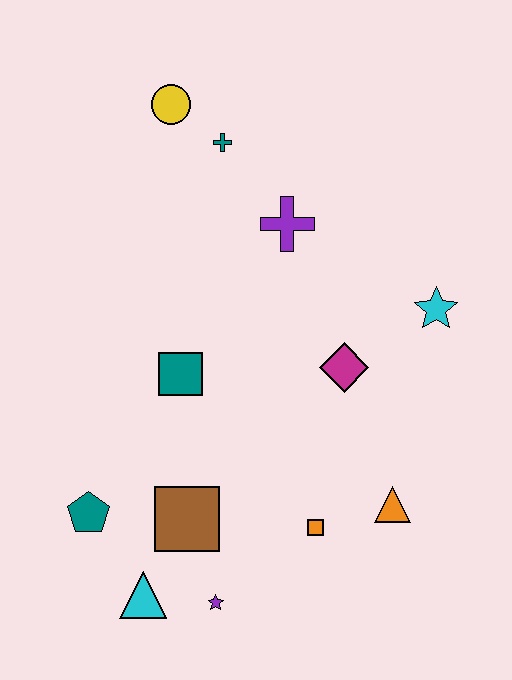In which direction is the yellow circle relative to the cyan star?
The yellow circle is to the left of the cyan star.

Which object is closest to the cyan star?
The magenta diamond is closest to the cyan star.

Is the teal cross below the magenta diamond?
No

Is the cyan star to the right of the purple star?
Yes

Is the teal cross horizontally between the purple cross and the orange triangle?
No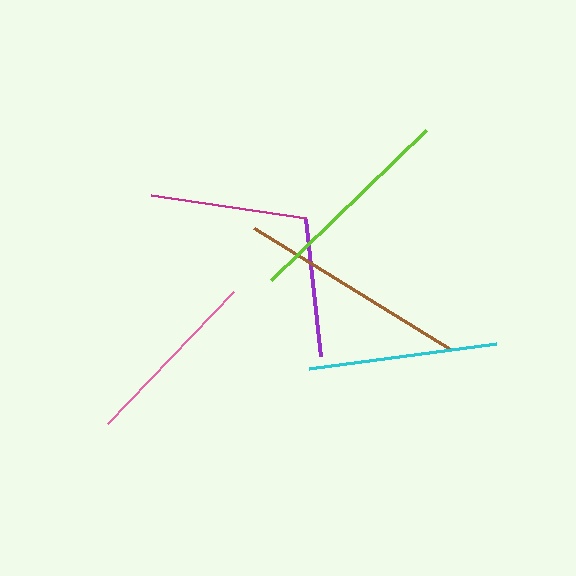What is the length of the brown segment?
The brown segment is approximately 230 pixels long.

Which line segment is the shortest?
The purple line is the shortest at approximately 138 pixels.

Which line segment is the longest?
The brown line is the longest at approximately 230 pixels.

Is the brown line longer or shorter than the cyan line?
The brown line is longer than the cyan line.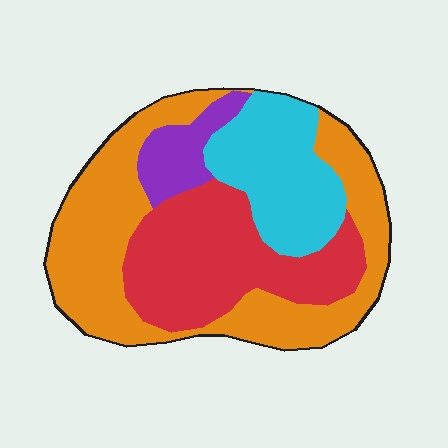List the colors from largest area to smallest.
From largest to smallest: orange, red, cyan, purple.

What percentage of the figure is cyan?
Cyan takes up about one fifth (1/5) of the figure.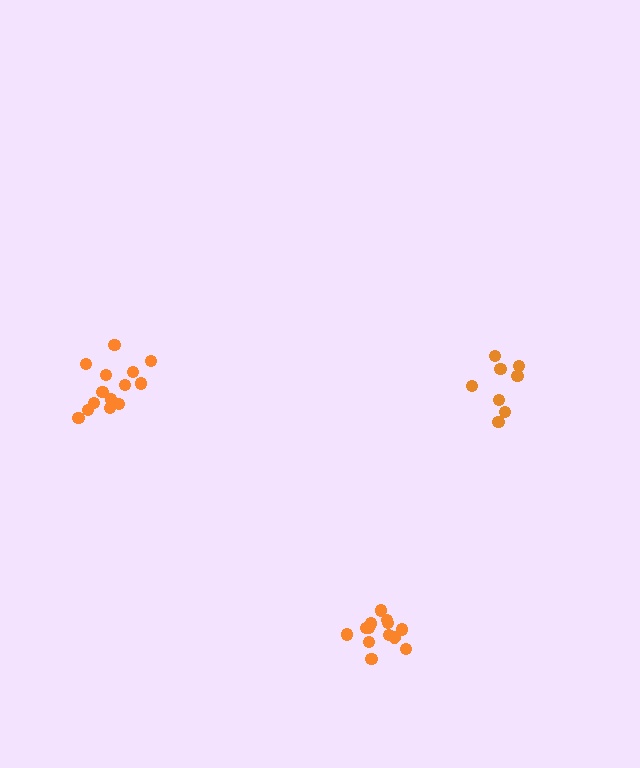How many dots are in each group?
Group 1: 8 dots, Group 2: 13 dots, Group 3: 14 dots (35 total).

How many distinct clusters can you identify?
There are 3 distinct clusters.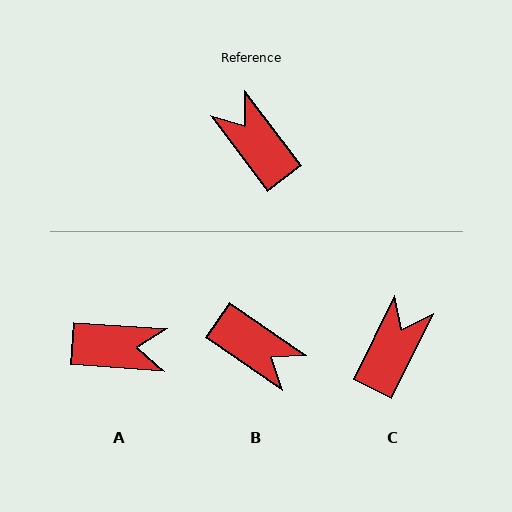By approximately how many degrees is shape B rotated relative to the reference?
Approximately 161 degrees clockwise.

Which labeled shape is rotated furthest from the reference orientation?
B, about 161 degrees away.